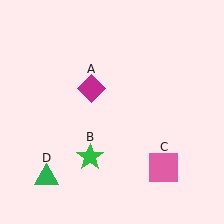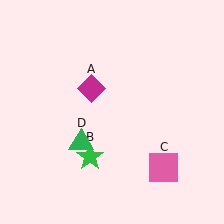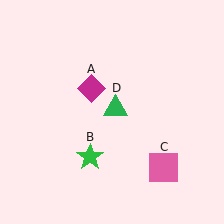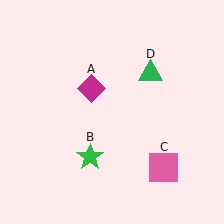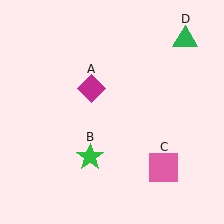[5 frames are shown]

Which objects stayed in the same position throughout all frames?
Magenta diamond (object A) and green star (object B) and pink square (object C) remained stationary.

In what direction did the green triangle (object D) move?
The green triangle (object D) moved up and to the right.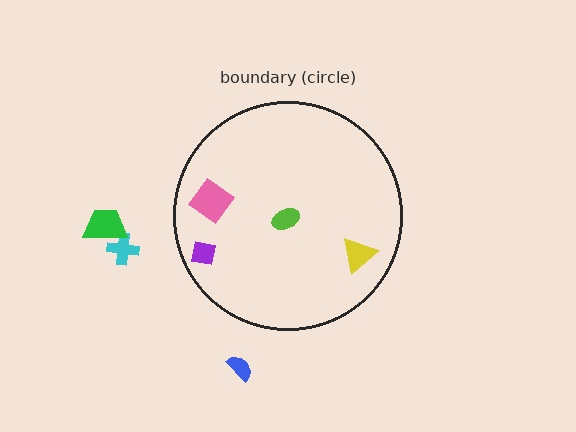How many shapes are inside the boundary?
4 inside, 3 outside.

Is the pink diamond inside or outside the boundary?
Inside.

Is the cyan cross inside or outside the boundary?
Outside.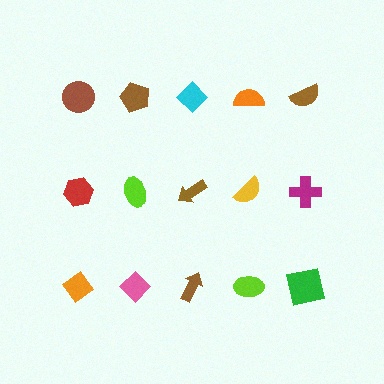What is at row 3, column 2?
A pink diamond.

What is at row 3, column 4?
A lime ellipse.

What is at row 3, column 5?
A green square.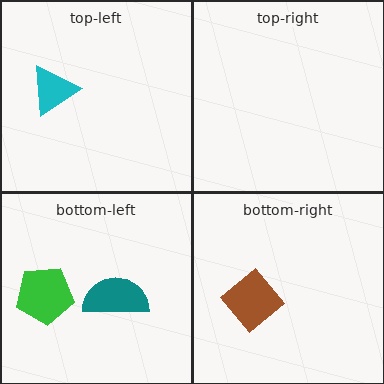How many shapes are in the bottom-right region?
1.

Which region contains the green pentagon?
The bottom-left region.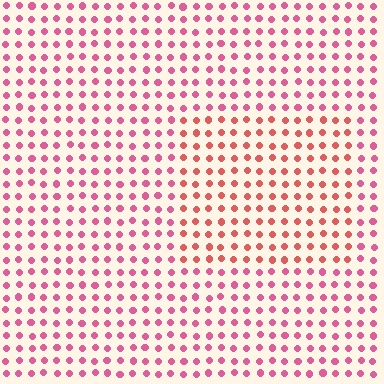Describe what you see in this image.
The image is filled with small pink elements in a uniform arrangement. A rectangle-shaped region is visible where the elements are tinted to a slightly different hue, forming a subtle color boundary.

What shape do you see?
I see a rectangle.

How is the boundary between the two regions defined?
The boundary is defined purely by a slight shift in hue (about 28 degrees). Spacing, size, and orientation are identical on both sides.